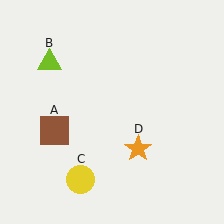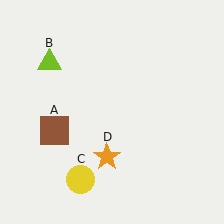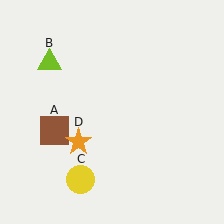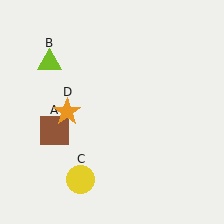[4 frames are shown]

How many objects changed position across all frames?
1 object changed position: orange star (object D).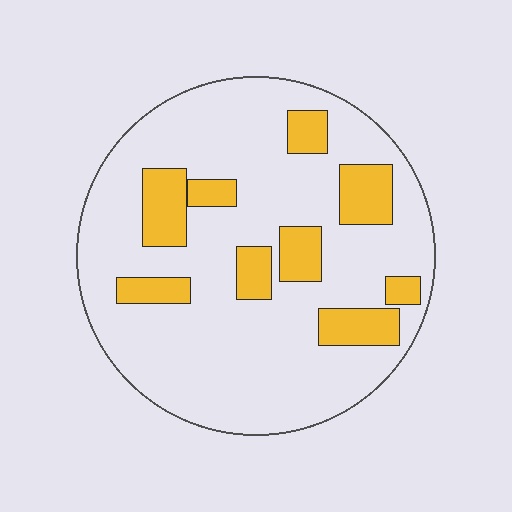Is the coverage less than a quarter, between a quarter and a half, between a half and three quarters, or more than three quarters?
Less than a quarter.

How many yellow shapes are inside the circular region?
9.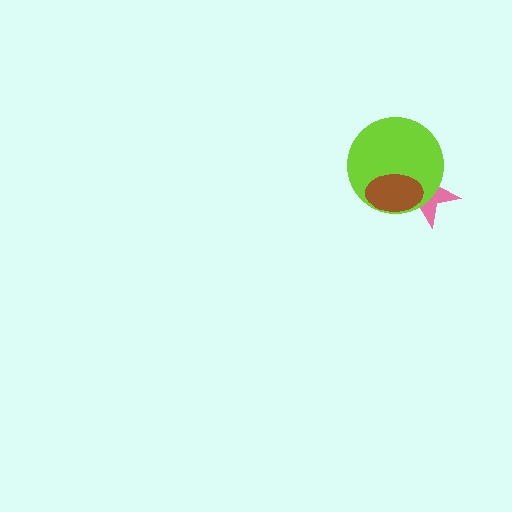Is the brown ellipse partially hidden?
No, no other shape covers it.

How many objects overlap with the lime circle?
2 objects overlap with the lime circle.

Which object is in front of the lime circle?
The brown ellipse is in front of the lime circle.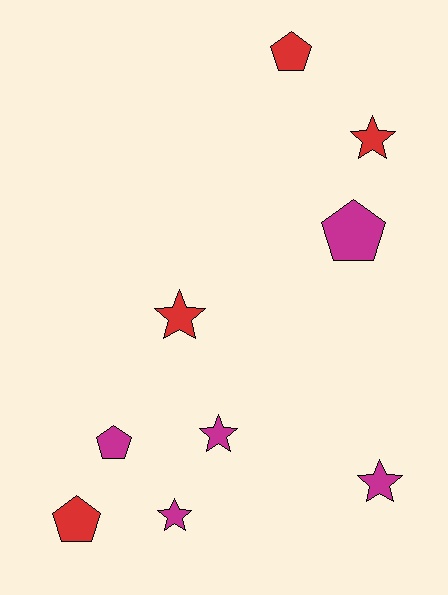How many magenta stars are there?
There are 3 magenta stars.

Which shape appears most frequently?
Star, with 5 objects.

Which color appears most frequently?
Magenta, with 5 objects.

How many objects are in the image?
There are 9 objects.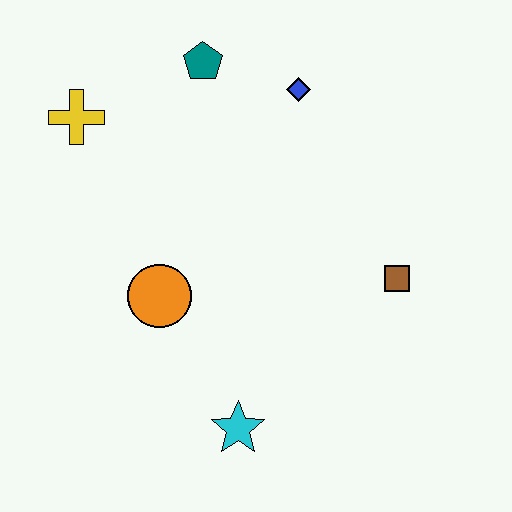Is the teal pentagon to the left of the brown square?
Yes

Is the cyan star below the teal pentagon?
Yes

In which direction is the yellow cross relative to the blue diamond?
The yellow cross is to the left of the blue diamond.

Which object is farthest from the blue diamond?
The cyan star is farthest from the blue diamond.